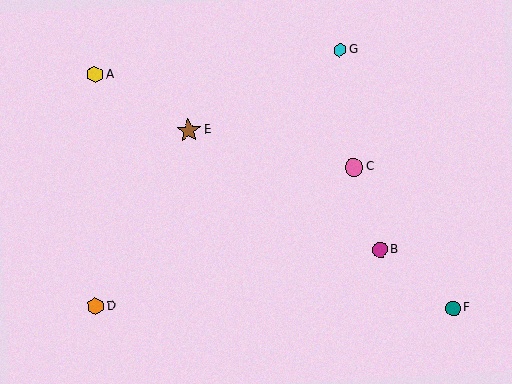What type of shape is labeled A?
Shape A is a yellow hexagon.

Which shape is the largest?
The brown star (labeled E) is the largest.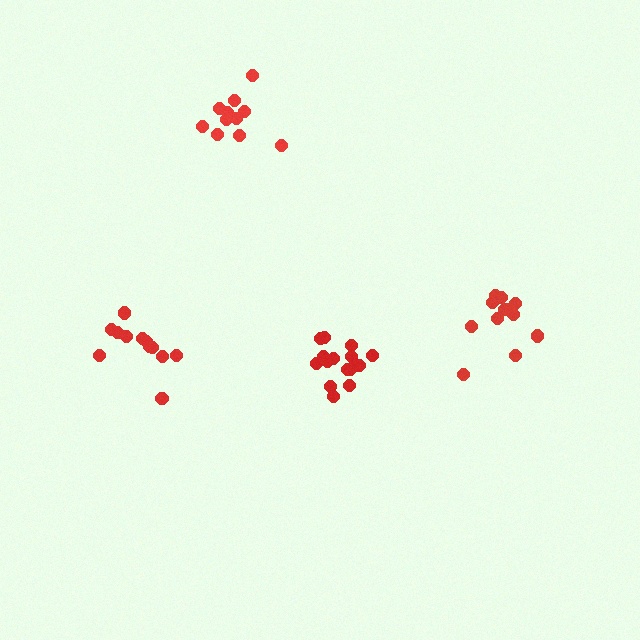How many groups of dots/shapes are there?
There are 4 groups.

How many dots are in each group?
Group 1: 15 dots, Group 2: 12 dots, Group 3: 11 dots, Group 4: 12 dots (50 total).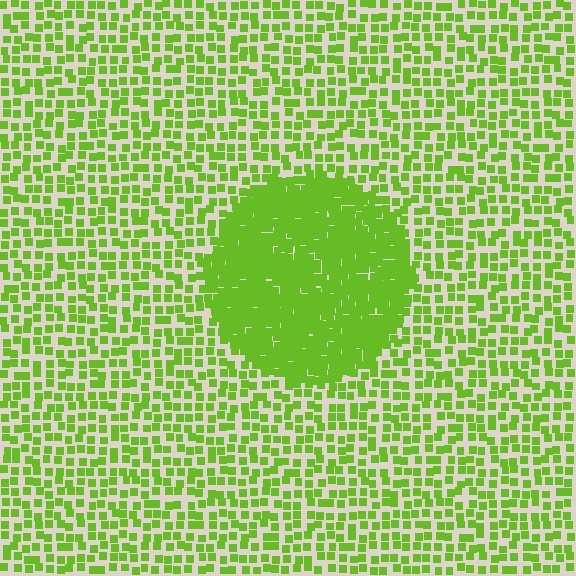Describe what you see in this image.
The image contains small lime elements arranged at two different densities. A circle-shaped region is visible where the elements are more densely packed than the surrounding area.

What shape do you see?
I see a circle.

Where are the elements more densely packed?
The elements are more densely packed inside the circle boundary.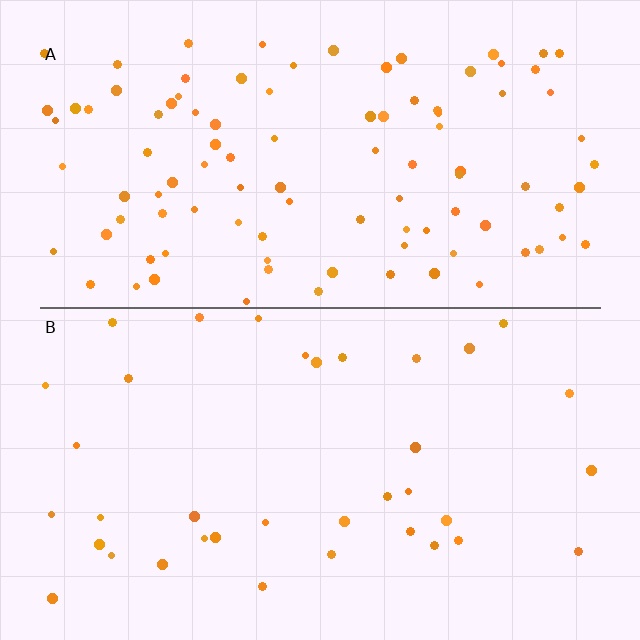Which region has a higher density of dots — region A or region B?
A (the top).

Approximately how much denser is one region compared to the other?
Approximately 2.8× — region A over region B.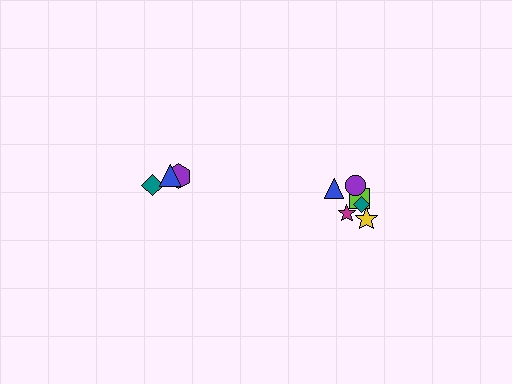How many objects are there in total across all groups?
There are 9 objects.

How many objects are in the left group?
There are 3 objects.